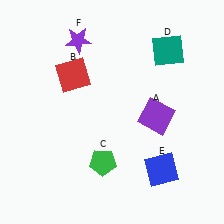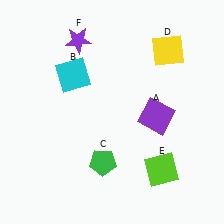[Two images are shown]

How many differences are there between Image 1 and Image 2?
There are 3 differences between the two images.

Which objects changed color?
B changed from red to cyan. D changed from teal to yellow. E changed from blue to lime.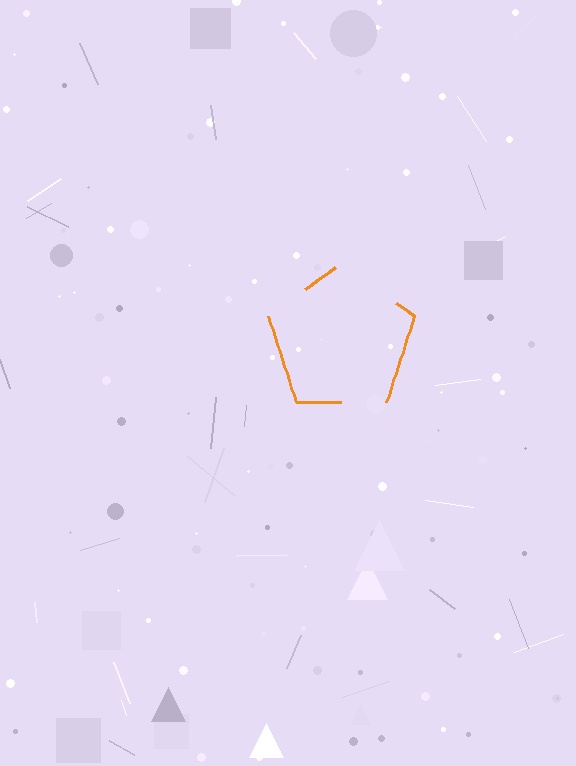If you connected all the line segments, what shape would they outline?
They would outline a pentagon.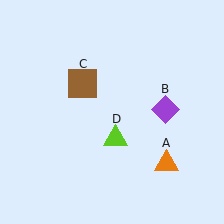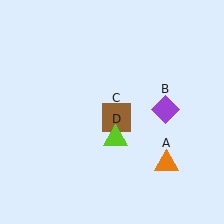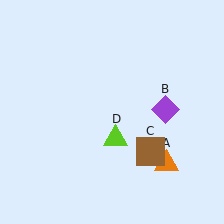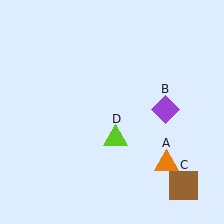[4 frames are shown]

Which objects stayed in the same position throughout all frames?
Orange triangle (object A) and purple diamond (object B) and lime triangle (object D) remained stationary.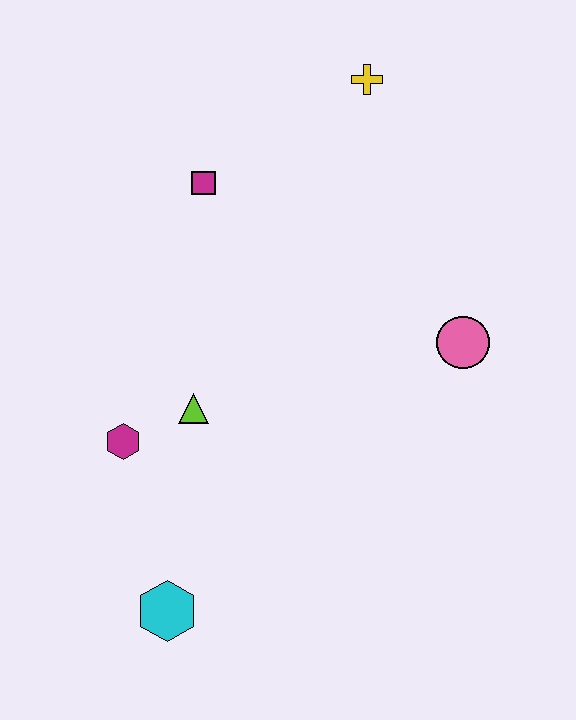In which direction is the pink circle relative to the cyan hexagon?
The pink circle is to the right of the cyan hexagon.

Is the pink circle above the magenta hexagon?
Yes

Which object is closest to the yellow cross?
The magenta square is closest to the yellow cross.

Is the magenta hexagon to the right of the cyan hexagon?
No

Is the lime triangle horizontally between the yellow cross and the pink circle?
No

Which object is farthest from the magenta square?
The cyan hexagon is farthest from the magenta square.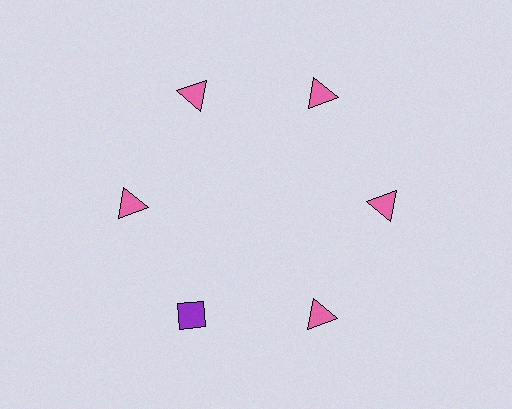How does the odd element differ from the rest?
It differs in both color (purple instead of pink) and shape (diamond instead of triangle).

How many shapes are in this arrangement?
There are 6 shapes arranged in a ring pattern.